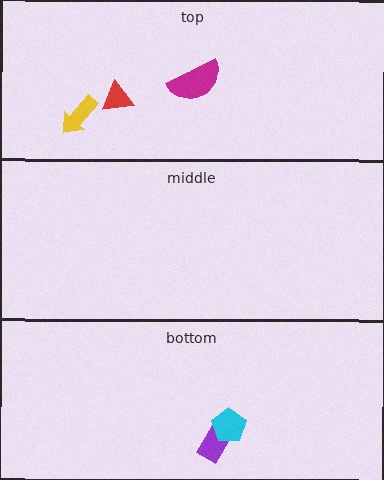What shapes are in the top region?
The yellow arrow, the magenta semicircle, the red triangle.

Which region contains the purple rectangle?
The bottom region.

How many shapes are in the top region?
3.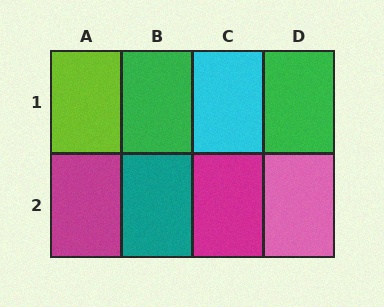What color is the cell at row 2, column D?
Pink.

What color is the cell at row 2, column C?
Magenta.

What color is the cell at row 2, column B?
Teal.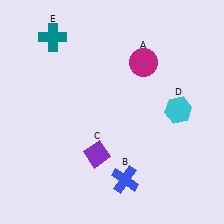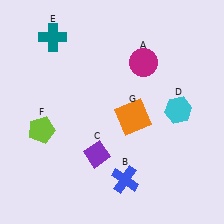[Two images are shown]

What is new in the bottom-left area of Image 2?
A lime pentagon (F) was added in the bottom-left area of Image 2.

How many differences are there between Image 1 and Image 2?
There are 2 differences between the two images.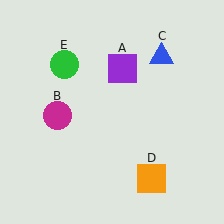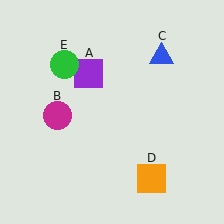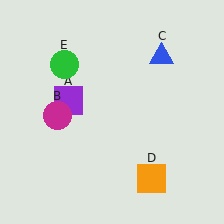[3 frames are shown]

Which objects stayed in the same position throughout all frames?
Magenta circle (object B) and blue triangle (object C) and orange square (object D) and green circle (object E) remained stationary.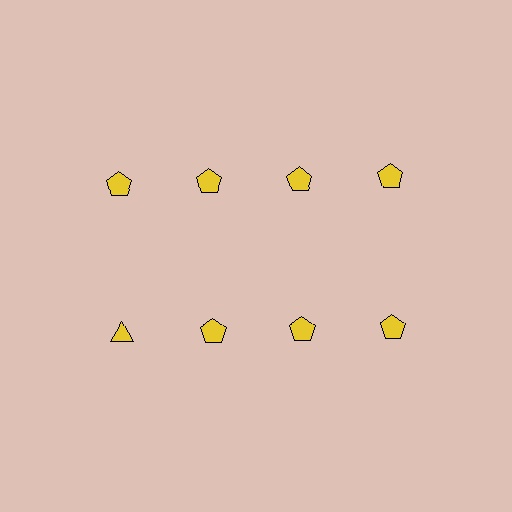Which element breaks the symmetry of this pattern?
The yellow triangle in the second row, leftmost column breaks the symmetry. All other shapes are yellow pentagons.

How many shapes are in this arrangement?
There are 8 shapes arranged in a grid pattern.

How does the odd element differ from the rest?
It has a different shape: triangle instead of pentagon.